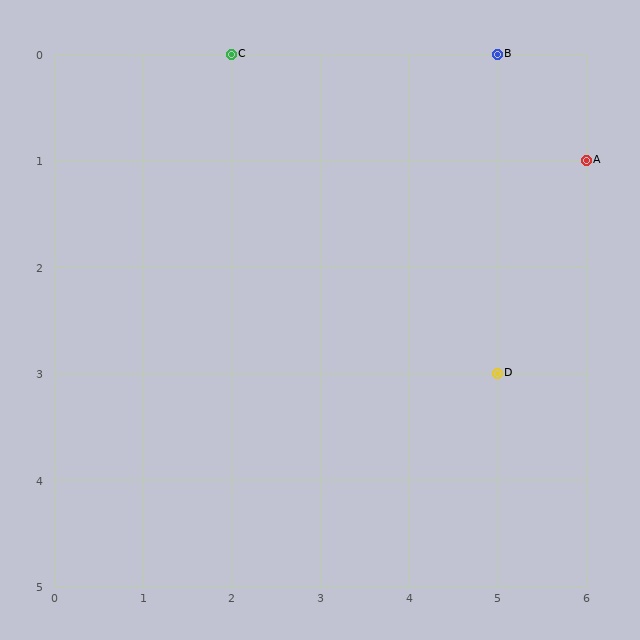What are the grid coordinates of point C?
Point C is at grid coordinates (2, 0).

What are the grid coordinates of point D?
Point D is at grid coordinates (5, 3).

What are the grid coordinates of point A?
Point A is at grid coordinates (6, 1).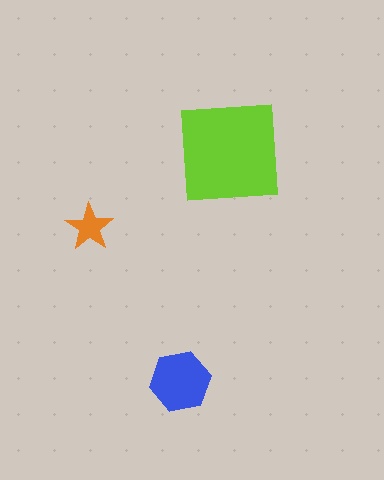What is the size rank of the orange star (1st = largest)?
3rd.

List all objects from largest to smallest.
The lime square, the blue hexagon, the orange star.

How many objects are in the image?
There are 3 objects in the image.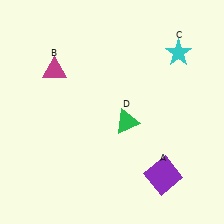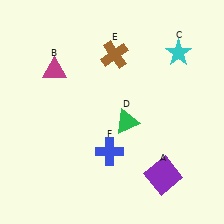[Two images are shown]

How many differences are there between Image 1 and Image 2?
There are 2 differences between the two images.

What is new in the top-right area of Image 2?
A brown cross (E) was added in the top-right area of Image 2.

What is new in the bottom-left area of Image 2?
A blue cross (F) was added in the bottom-left area of Image 2.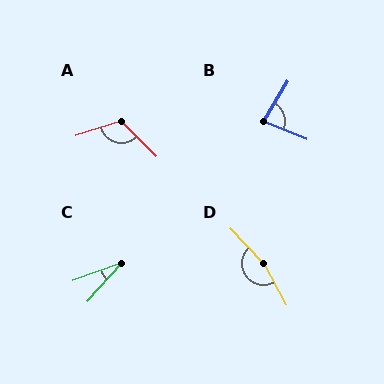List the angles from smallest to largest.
C (29°), B (81°), A (117°), D (165°).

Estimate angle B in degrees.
Approximately 81 degrees.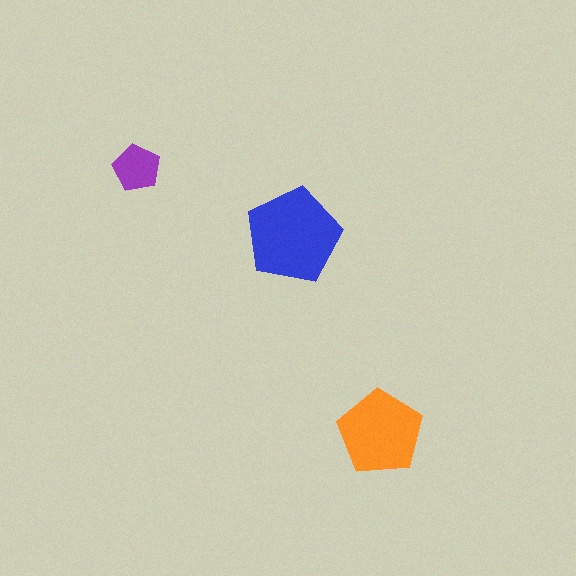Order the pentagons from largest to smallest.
the blue one, the orange one, the purple one.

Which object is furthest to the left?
The purple pentagon is leftmost.